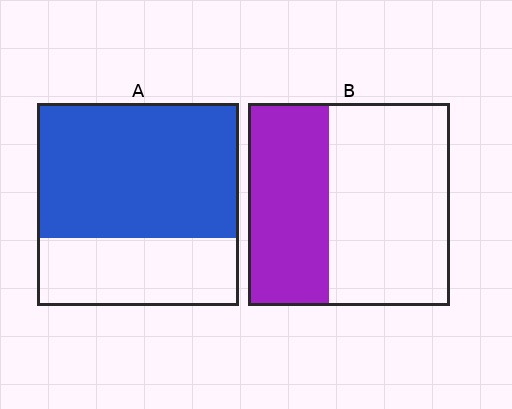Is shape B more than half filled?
No.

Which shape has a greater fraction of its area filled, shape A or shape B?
Shape A.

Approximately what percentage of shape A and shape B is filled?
A is approximately 65% and B is approximately 40%.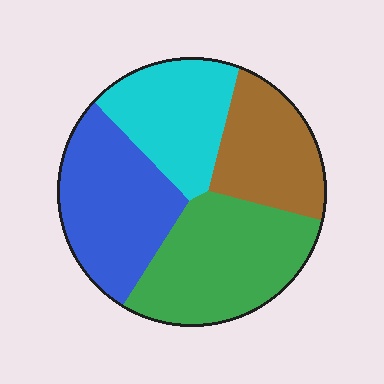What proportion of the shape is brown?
Brown covers about 20% of the shape.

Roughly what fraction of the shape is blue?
Blue takes up between a sixth and a third of the shape.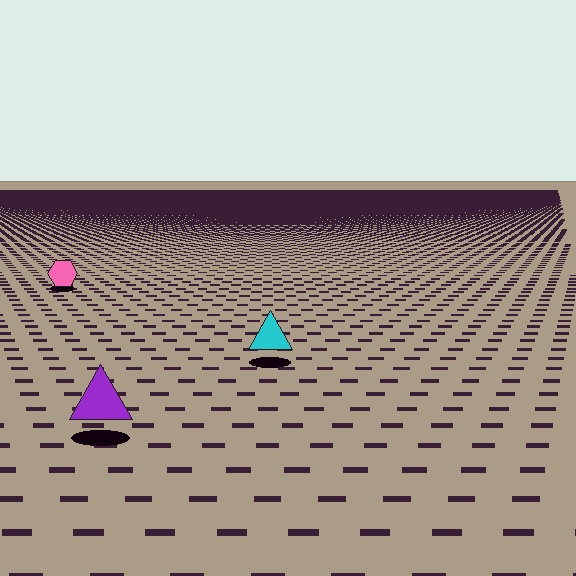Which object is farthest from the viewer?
The pink hexagon is farthest from the viewer. It appears smaller and the ground texture around it is denser.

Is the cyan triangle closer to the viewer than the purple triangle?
No. The purple triangle is closer — you can tell from the texture gradient: the ground texture is coarser near it.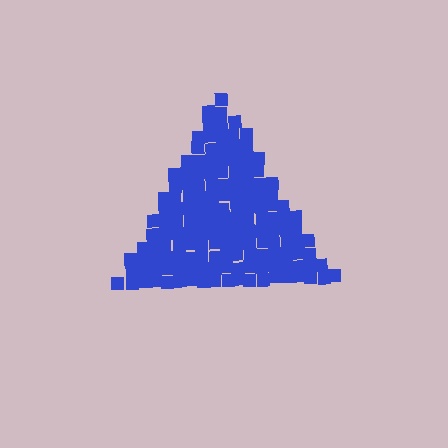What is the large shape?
The large shape is a triangle.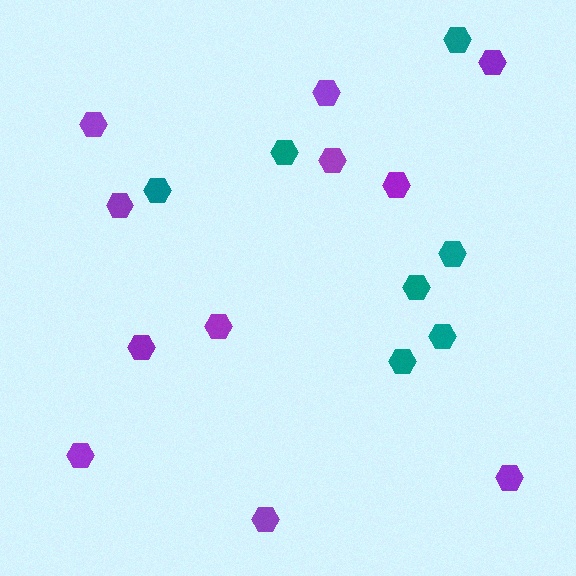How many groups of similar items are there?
There are 2 groups: one group of teal hexagons (7) and one group of purple hexagons (11).